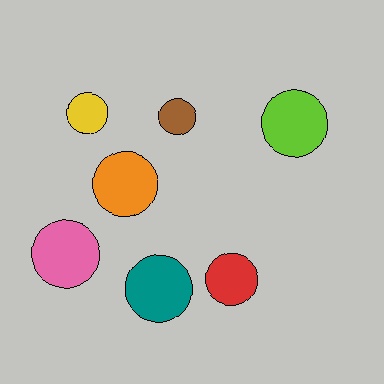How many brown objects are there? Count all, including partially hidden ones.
There is 1 brown object.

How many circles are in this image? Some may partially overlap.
There are 7 circles.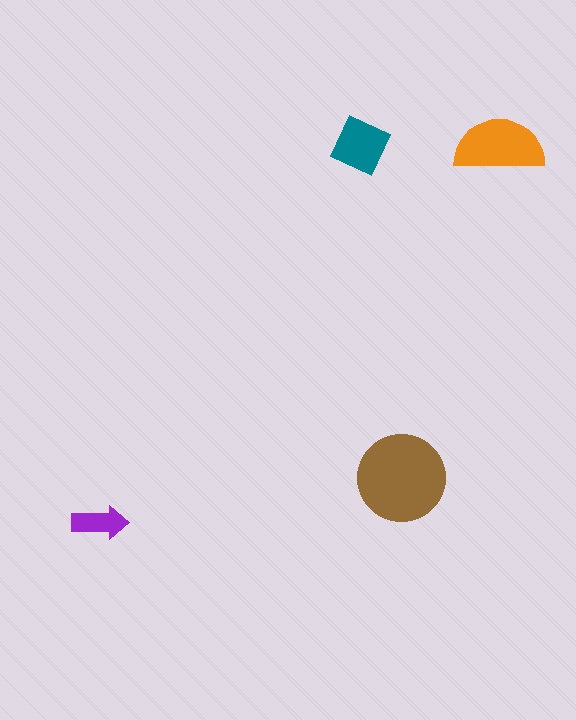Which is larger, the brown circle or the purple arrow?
The brown circle.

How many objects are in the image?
There are 4 objects in the image.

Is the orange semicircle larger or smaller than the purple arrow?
Larger.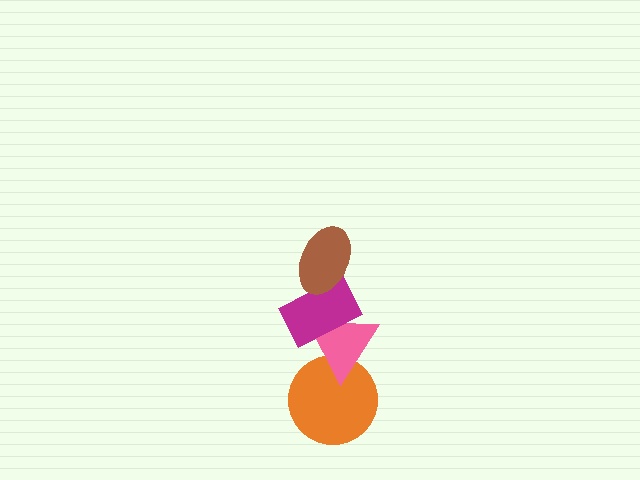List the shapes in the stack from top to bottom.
From top to bottom: the brown ellipse, the magenta rectangle, the pink triangle, the orange circle.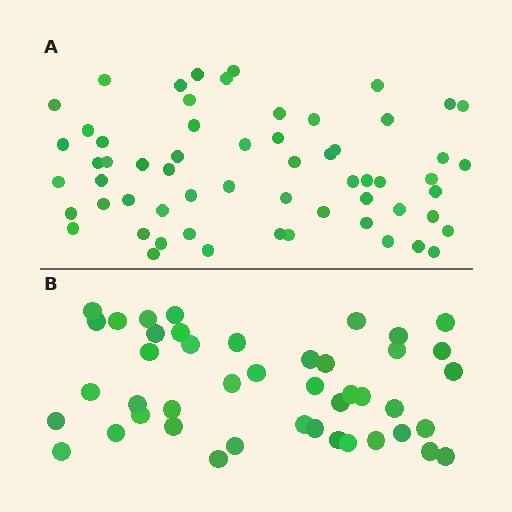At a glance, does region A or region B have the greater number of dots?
Region A (the top region) has more dots.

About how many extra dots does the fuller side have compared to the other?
Region A has approximately 15 more dots than region B.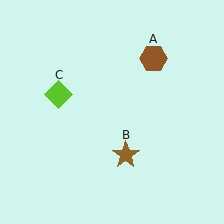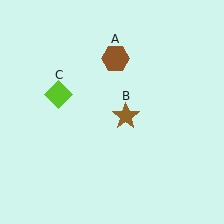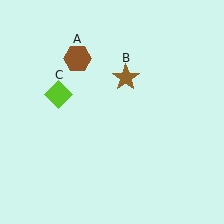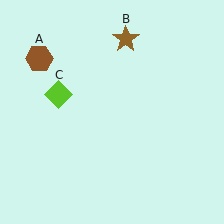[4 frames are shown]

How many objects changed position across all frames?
2 objects changed position: brown hexagon (object A), brown star (object B).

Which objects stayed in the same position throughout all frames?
Lime diamond (object C) remained stationary.